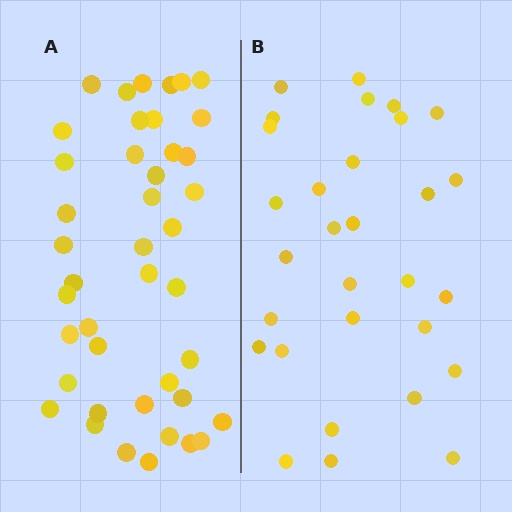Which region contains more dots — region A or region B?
Region A (the left region) has more dots.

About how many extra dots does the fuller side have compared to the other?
Region A has roughly 12 or so more dots than region B.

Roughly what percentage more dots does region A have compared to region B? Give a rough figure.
About 40% more.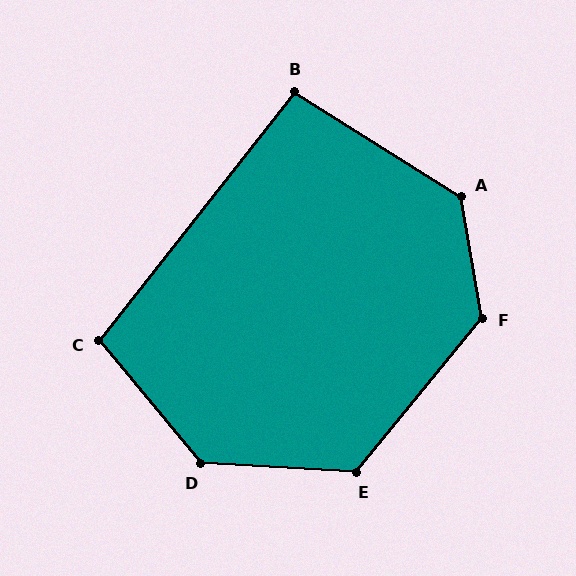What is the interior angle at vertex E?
Approximately 126 degrees (obtuse).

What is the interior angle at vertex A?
Approximately 132 degrees (obtuse).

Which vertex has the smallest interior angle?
B, at approximately 96 degrees.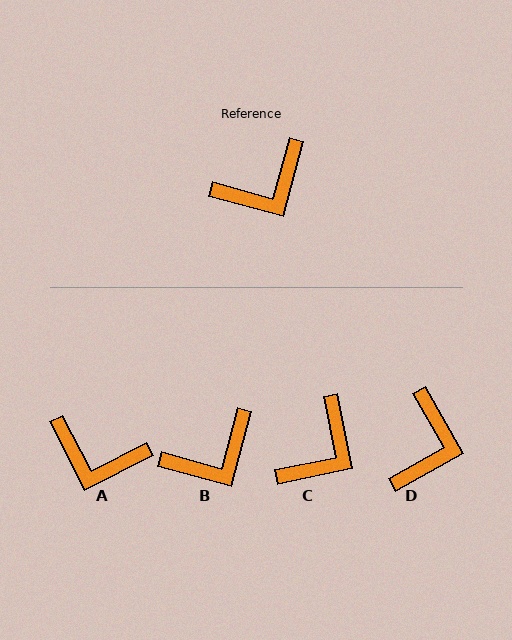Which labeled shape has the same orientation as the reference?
B.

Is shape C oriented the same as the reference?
No, it is off by about 27 degrees.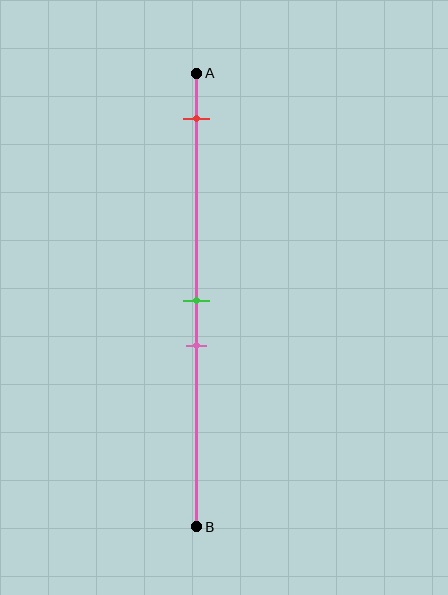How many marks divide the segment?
There are 3 marks dividing the segment.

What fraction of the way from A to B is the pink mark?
The pink mark is approximately 60% (0.6) of the way from A to B.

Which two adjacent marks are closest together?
The green and pink marks are the closest adjacent pair.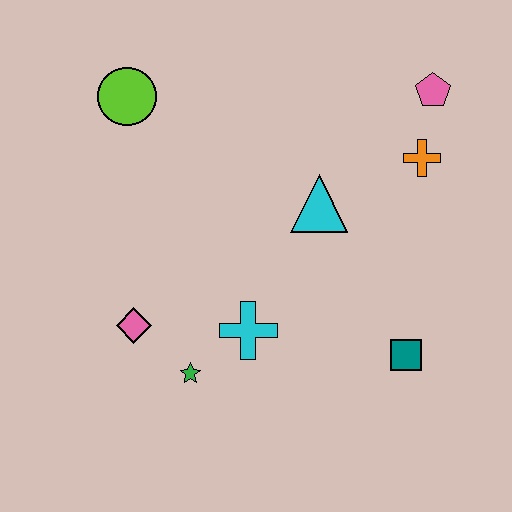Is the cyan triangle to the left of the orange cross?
Yes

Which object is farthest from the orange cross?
The pink diamond is farthest from the orange cross.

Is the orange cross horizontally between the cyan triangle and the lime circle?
No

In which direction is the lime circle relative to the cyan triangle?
The lime circle is to the left of the cyan triangle.